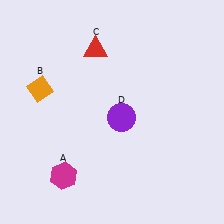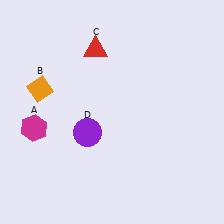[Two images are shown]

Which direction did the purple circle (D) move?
The purple circle (D) moved left.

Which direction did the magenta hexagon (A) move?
The magenta hexagon (A) moved up.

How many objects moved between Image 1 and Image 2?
2 objects moved between the two images.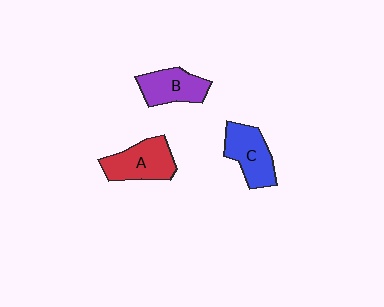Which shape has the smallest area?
Shape B (purple).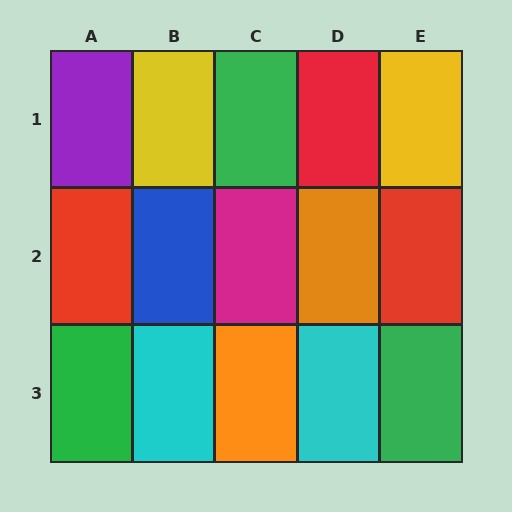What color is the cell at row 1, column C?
Green.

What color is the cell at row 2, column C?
Magenta.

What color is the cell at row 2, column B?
Blue.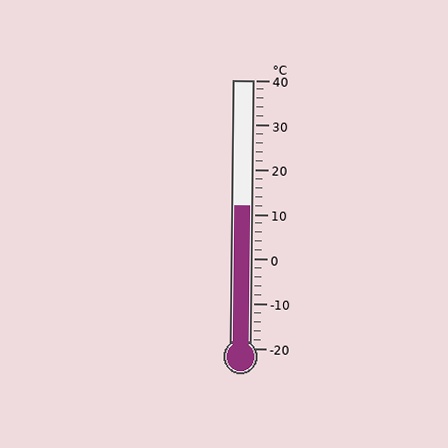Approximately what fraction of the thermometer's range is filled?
The thermometer is filled to approximately 55% of its range.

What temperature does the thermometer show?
The thermometer shows approximately 12°C.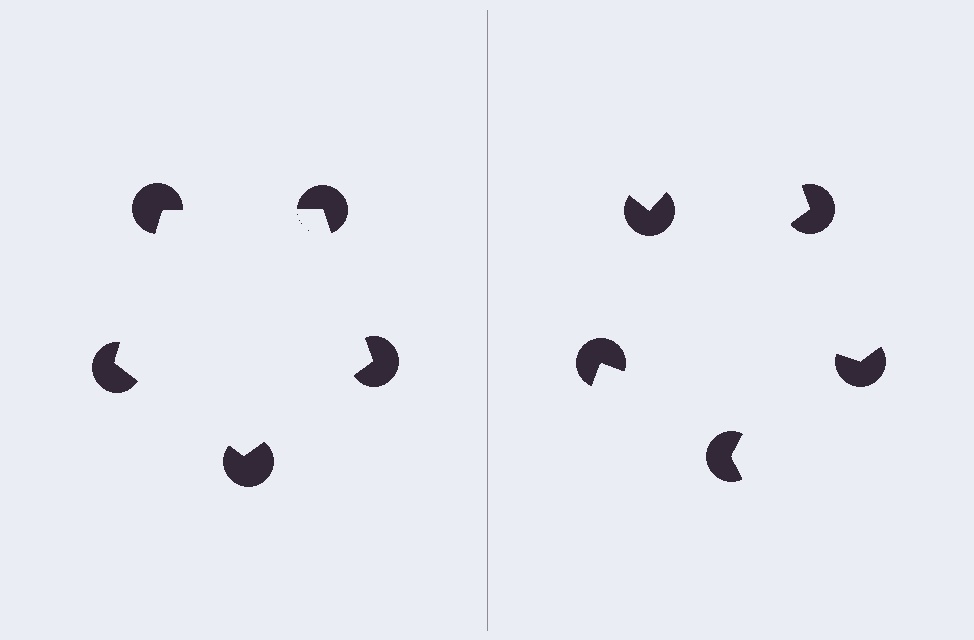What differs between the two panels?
The pac-man discs are positioned identically on both sides; only the wedge orientations differ. On the left they align to a pentagon; on the right they are misaligned.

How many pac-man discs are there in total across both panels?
10 — 5 on each side.